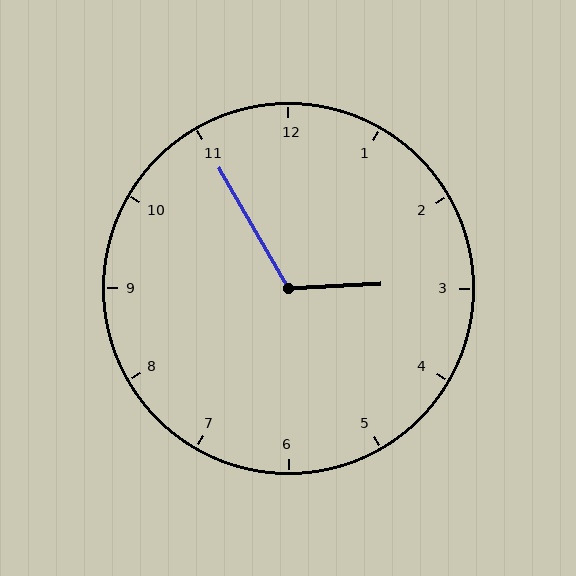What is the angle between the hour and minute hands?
Approximately 118 degrees.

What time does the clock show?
2:55.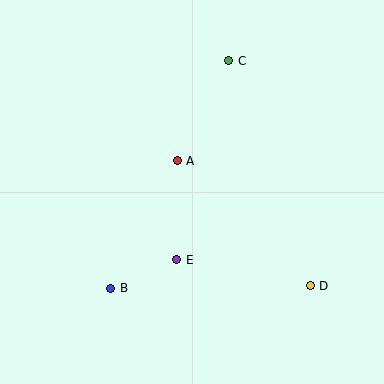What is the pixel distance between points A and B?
The distance between A and B is 144 pixels.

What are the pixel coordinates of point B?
Point B is at (111, 288).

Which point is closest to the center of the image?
Point A at (177, 161) is closest to the center.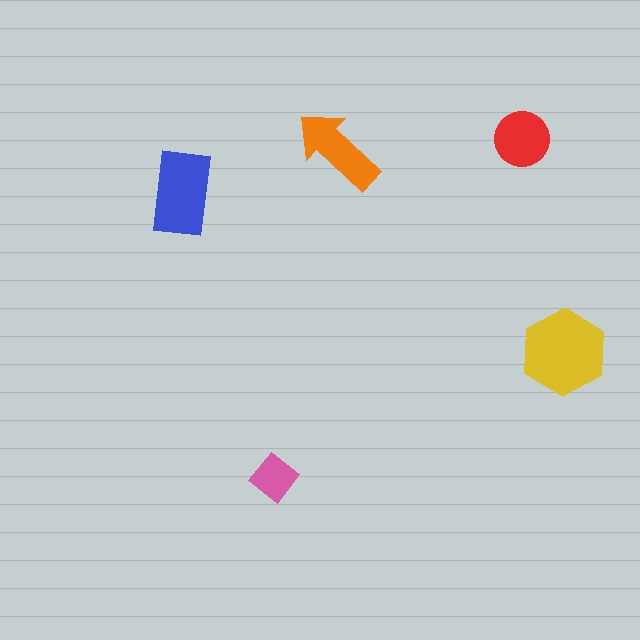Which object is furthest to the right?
The yellow hexagon is rightmost.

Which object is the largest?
The yellow hexagon.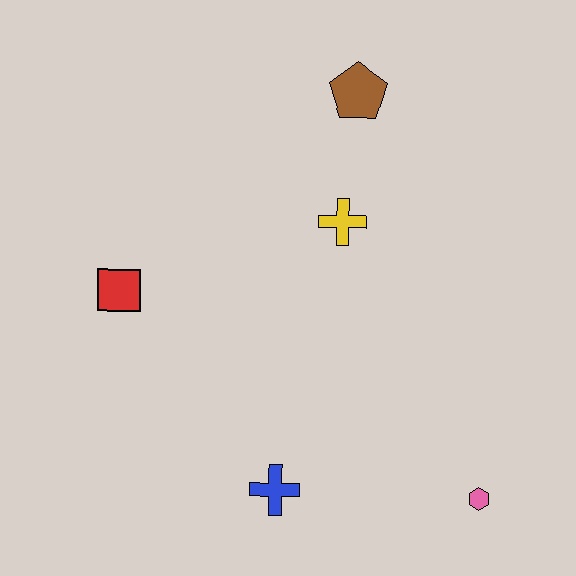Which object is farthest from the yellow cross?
The pink hexagon is farthest from the yellow cross.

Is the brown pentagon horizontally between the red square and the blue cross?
No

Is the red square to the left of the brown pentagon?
Yes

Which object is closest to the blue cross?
The pink hexagon is closest to the blue cross.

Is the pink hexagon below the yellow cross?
Yes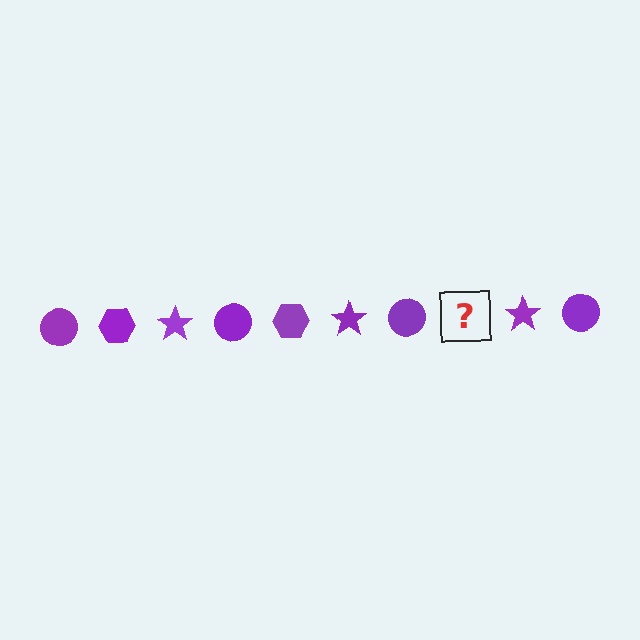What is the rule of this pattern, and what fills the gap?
The rule is that the pattern cycles through circle, hexagon, star shapes in purple. The gap should be filled with a purple hexagon.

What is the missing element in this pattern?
The missing element is a purple hexagon.